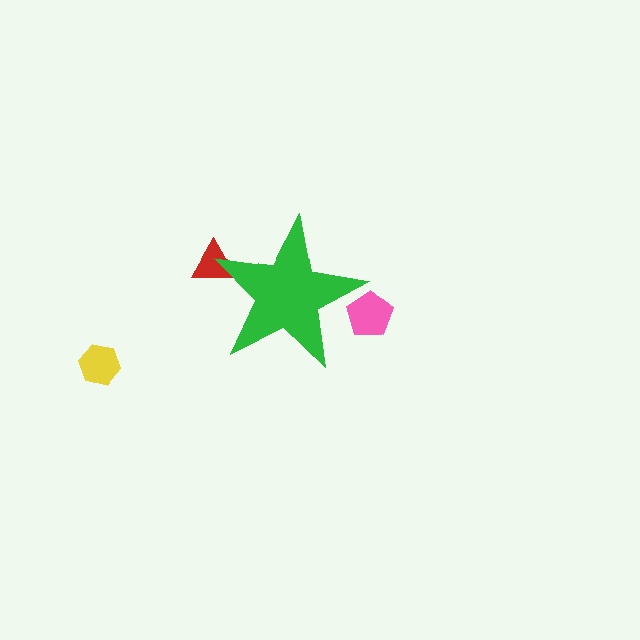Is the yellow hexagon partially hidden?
No, the yellow hexagon is fully visible.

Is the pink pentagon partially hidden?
Yes, the pink pentagon is partially hidden behind the green star.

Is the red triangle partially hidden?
Yes, the red triangle is partially hidden behind the green star.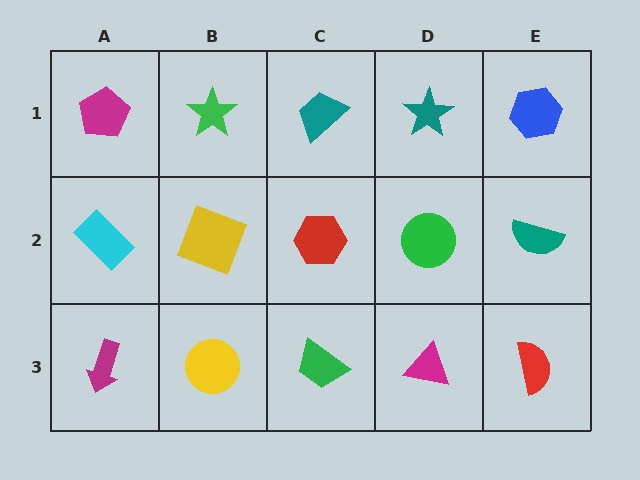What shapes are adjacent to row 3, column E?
A teal semicircle (row 2, column E), a magenta triangle (row 3, column D).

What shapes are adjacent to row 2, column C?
A teal trapezoid (row 1, column C), a green trapezoid (row 3, column C), a yellow square (row 2, column B), a green circle (row 2, column D).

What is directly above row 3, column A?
A cyan rectangle.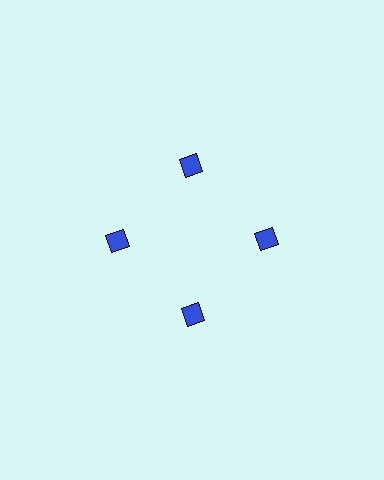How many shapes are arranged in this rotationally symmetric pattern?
There are 4 shapes, arranged in 4 groups of 1.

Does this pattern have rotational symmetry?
Yes, this pattern has 4-fold rotational symmetry. It looks the same after rotating 90 degrees around the center.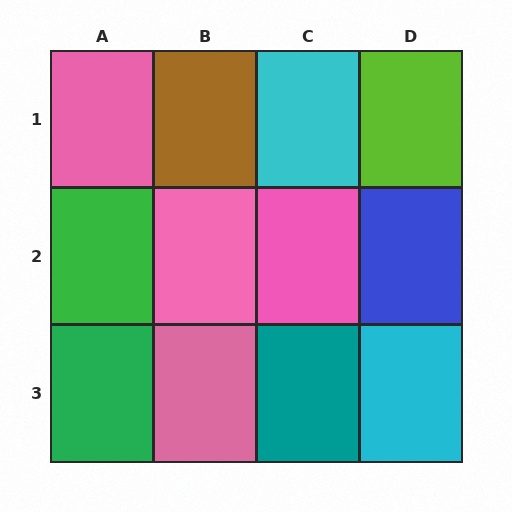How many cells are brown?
1 cell is brown.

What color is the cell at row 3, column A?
Green.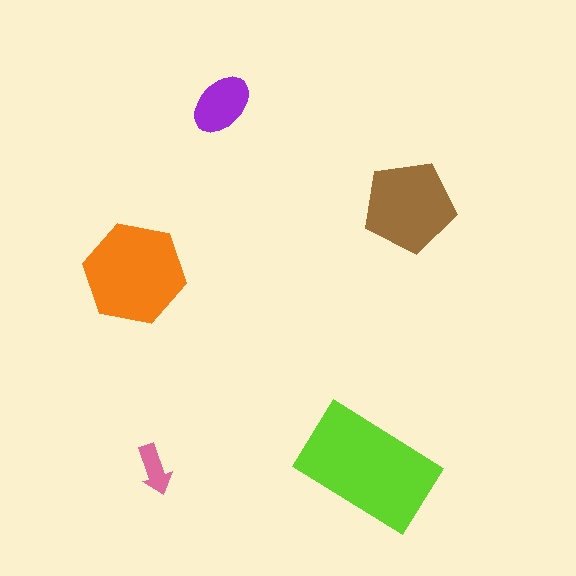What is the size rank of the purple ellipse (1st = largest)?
4th.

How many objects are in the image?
There are 5 objects in the image.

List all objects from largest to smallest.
The lime rectangle, the orange hexagon, the brown pentagon, the purple ellipse, the pink arrow.